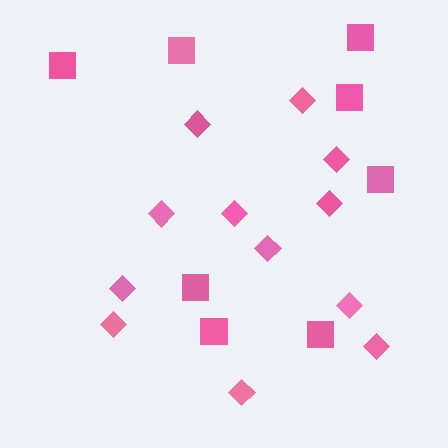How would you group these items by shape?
There are 2 groups: one group of diamonds (12) and one group of squares (8).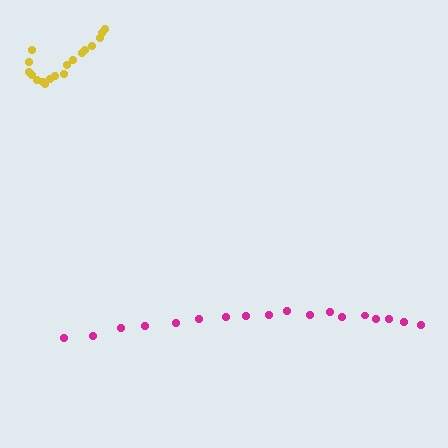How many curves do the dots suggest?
There are 2 distinct paths.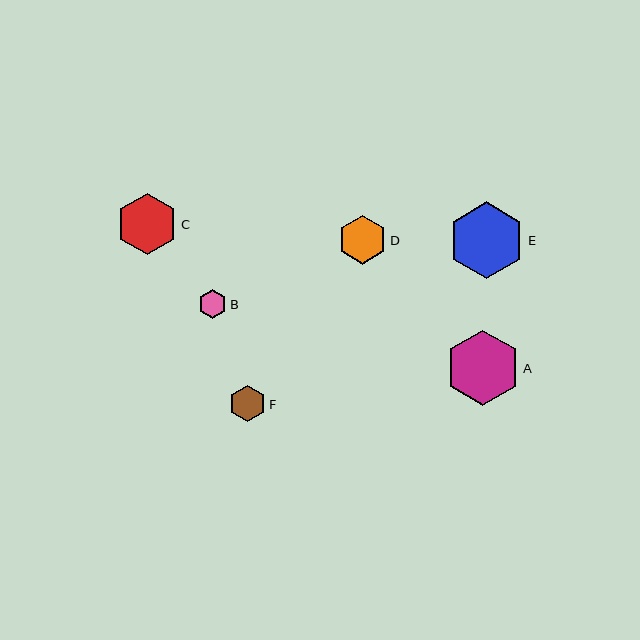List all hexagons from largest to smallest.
From largest to smallest: E, A, C, D, F, B.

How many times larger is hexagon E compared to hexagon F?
Hexagon E is approximately 2.1 times the size of hexagon F.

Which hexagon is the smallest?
Hexagon B is the smallest with a size of approximately 29 pixels.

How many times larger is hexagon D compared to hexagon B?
Hexagon D is approximately 1.7 times the size of hexagon B.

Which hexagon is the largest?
Hexagon E is the largest with a size of approximately 77 pixels.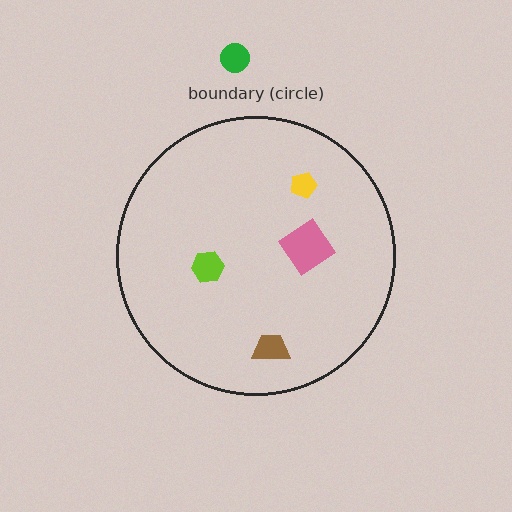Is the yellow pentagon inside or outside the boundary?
Inside.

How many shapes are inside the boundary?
4 inside, 1 outside.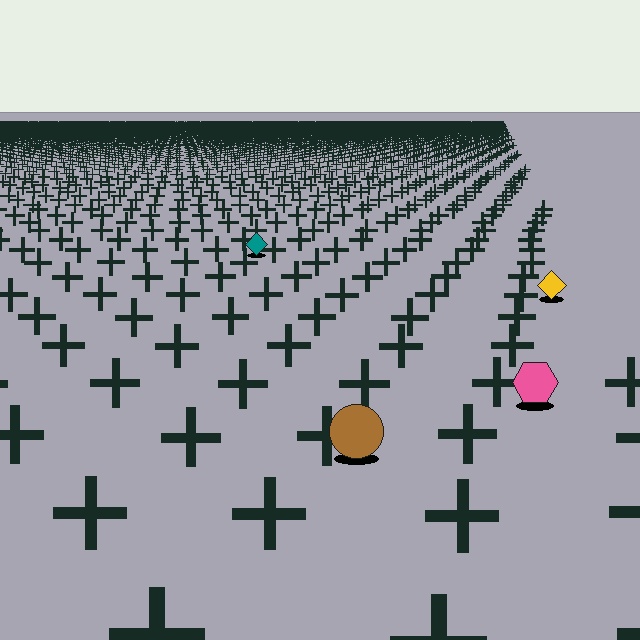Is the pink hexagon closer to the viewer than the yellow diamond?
Yes. The pink hexagon is closer — you can tell from the texture gradient: the ground texture is coarser near it.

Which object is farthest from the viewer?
The teal diamond is farthest from the viewer. It appears smaller and the ground texture around it is denser.